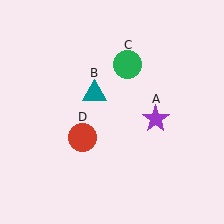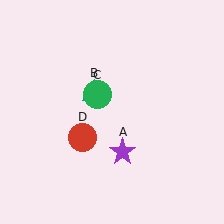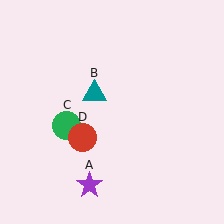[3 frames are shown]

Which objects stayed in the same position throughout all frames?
Teal triangle (object B) and red circle (object D) remained stationary.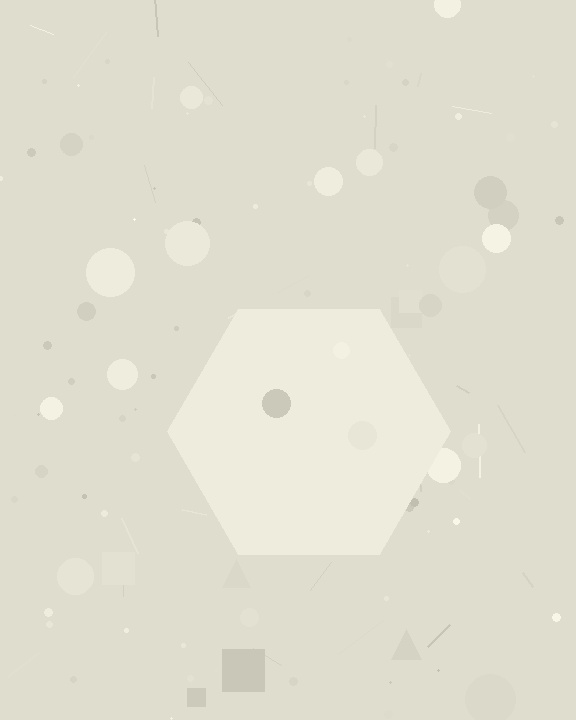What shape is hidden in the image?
A hexagon is hidden in the image.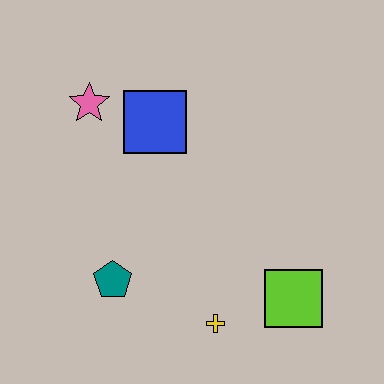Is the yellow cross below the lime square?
Yes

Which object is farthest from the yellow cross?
The pink star is farthest from the yellow cross.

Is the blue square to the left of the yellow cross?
Yes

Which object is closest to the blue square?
The pink star is closest to the blue square.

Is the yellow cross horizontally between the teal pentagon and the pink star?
No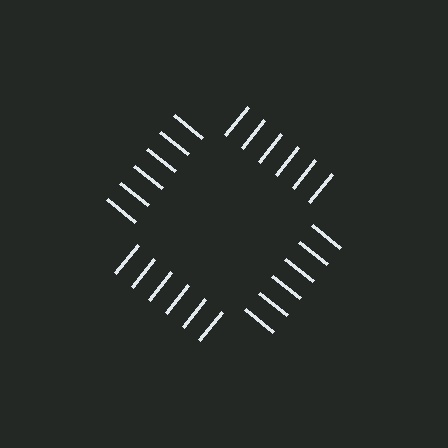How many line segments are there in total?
24 — 6 along each of the 4 edges.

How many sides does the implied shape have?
4 sides — the line-ends trace a square.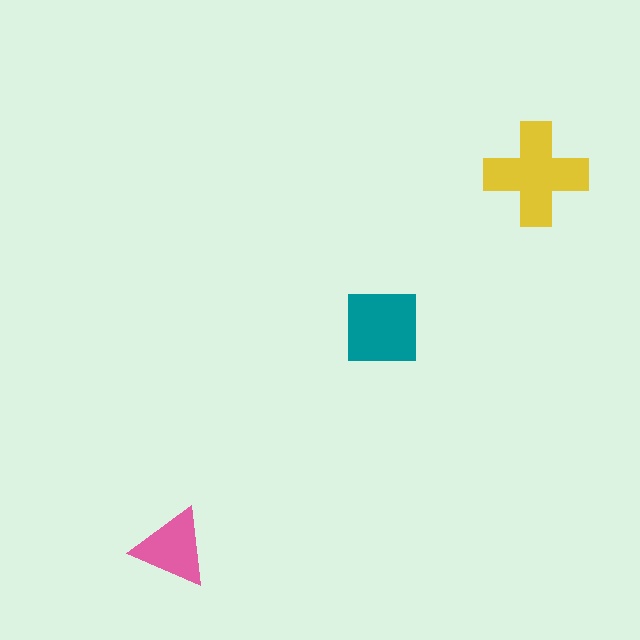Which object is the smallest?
The pink triangle.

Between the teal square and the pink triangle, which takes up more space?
The teal square.